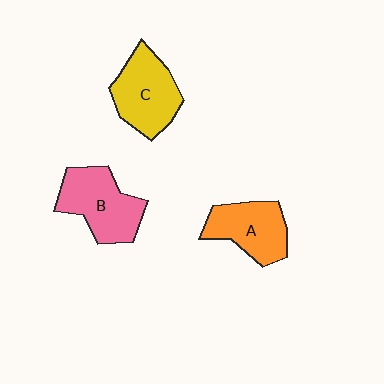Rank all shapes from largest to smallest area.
From largest to smallest: B (pink), C (yellow), A (orange).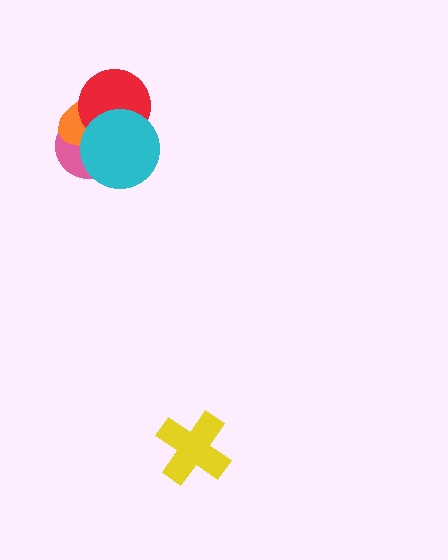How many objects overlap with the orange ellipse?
3 objects overlap with the orange ellipse.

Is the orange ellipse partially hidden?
Yes, it is partially covered by another shape.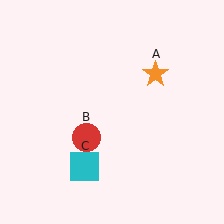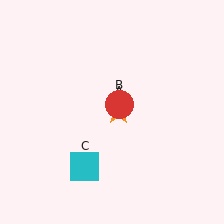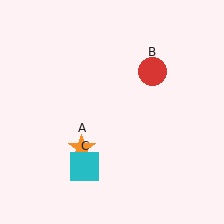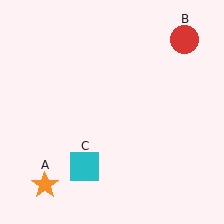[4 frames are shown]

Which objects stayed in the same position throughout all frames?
Cyan square (object C) remained stationary.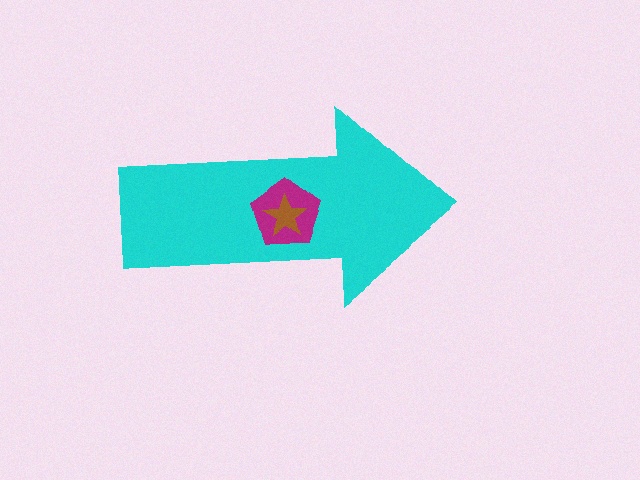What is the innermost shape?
The brown star.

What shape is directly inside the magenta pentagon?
The brown star.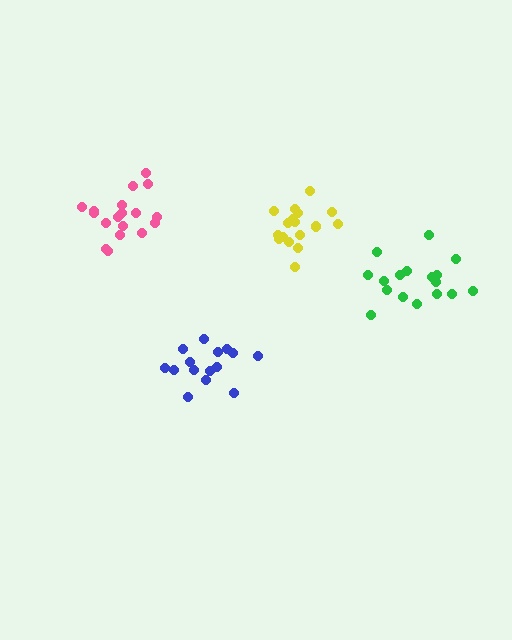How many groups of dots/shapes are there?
There are 4 groups.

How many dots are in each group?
Group 1: 18 dots, Group 2: 15 dots, Group 3: 18 dots, Group 4: 17 dots (68 total).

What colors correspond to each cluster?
The clusters are colored: yellow, blue, pink, green.